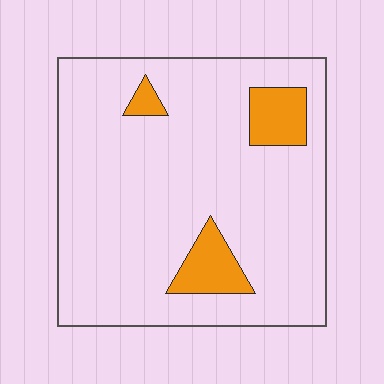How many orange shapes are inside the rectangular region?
3.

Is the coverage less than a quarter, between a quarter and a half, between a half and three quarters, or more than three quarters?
Less than a quarter.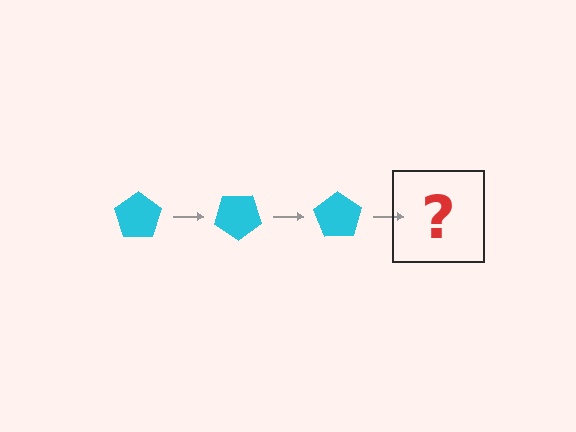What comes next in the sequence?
The next element should be a cyan pentagon rotated 105 degrees.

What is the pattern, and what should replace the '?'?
The pattern is that the pentagon rotates 35 degrees each step. The '?' should be a cyan pentagon rotated 105 degrees.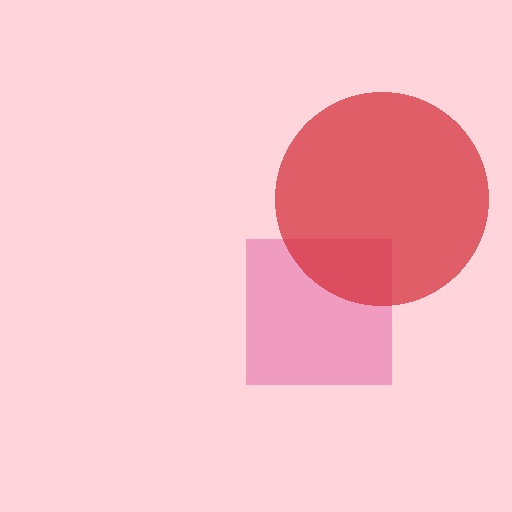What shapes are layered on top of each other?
The layered shapes are: a pink square, a red circle.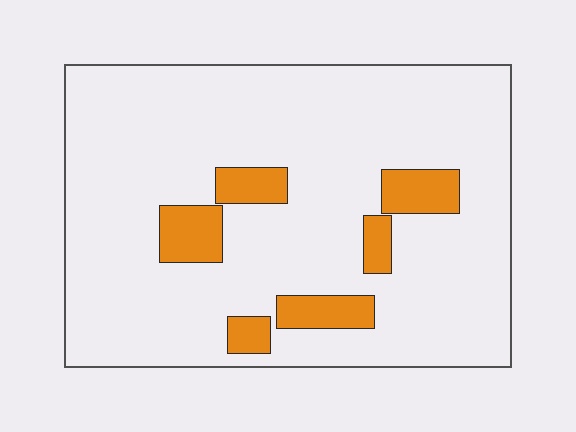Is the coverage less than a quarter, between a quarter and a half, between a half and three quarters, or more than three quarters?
Less than a quarter.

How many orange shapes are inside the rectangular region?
6.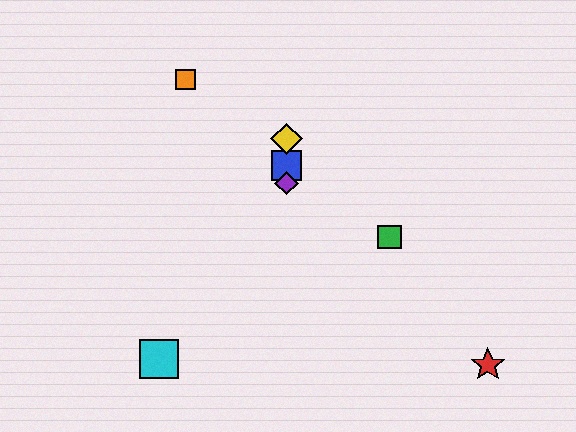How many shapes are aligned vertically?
3 shapes (the blue square, the yellow diamond, the purple diamond) are aligned vertically.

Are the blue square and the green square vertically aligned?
No, the blue square is at x≈287 and the green square is at x≈390.